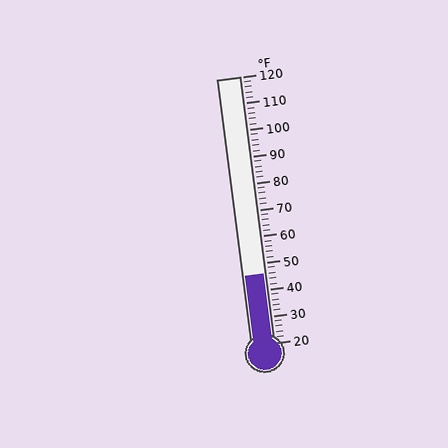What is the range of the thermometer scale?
The thermometer scale ranges from 20°F to 120°F.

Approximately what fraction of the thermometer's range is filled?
The thermometer is filled to approximately 25% of its range.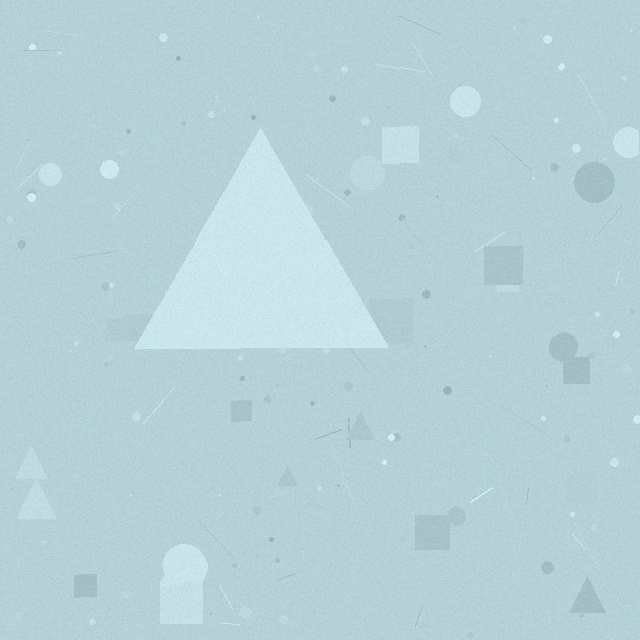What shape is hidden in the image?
A triangle is hidden in the image.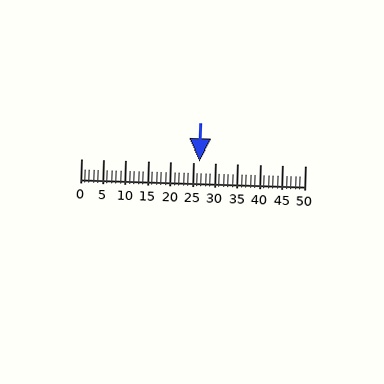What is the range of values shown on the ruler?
The ruler shows values from 0 to 50.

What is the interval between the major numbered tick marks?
The major tick marks are spaced 5 units apart.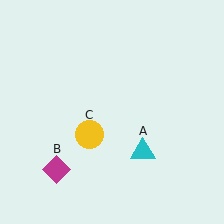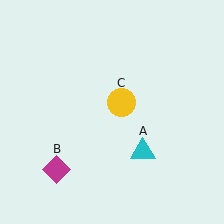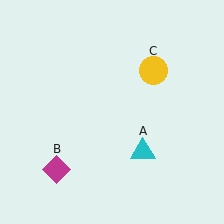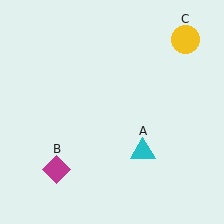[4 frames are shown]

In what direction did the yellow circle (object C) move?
The yellow circle (object C) moved up and to the right.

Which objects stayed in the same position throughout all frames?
Cyan triangle (object A) and magenta diamond (object B) remained stationary.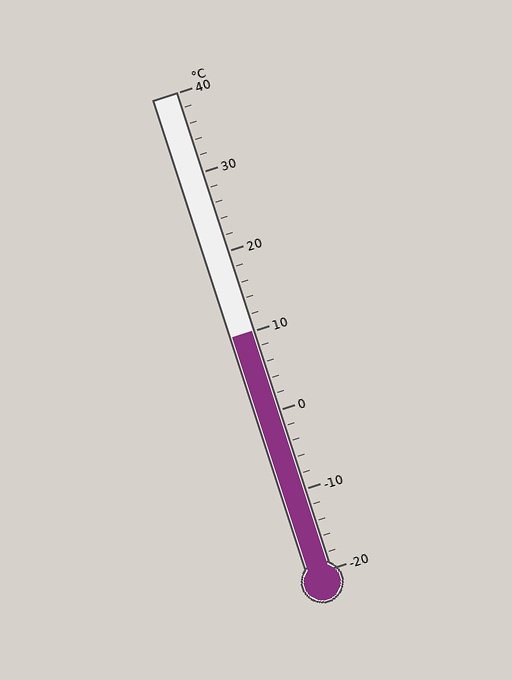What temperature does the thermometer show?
The thermometer shows approximately 10°C.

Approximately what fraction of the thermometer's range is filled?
The thermometer is filled to approximately 50% of its range.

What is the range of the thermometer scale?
The thermometer scale ranges from -20°C to 40°C.